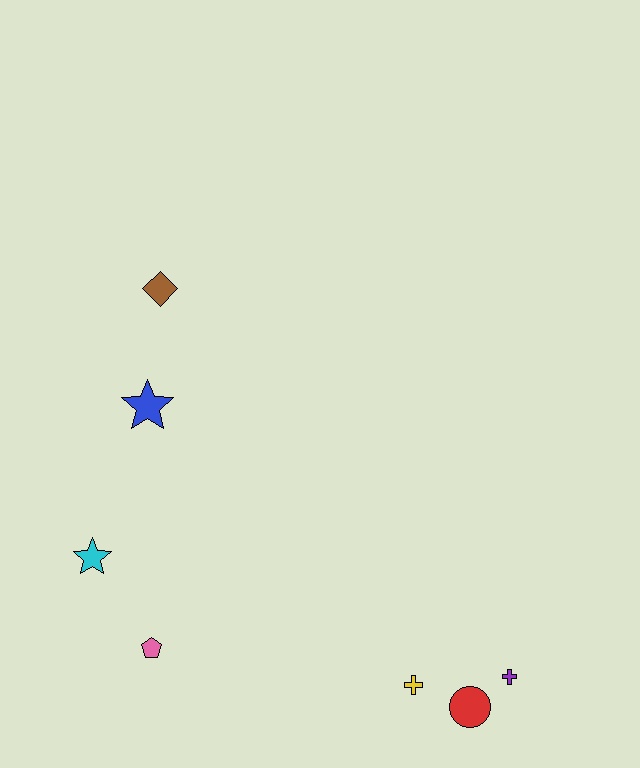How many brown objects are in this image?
There is 1 brown object.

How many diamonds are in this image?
There is 1 diamond.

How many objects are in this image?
There are 7 objects.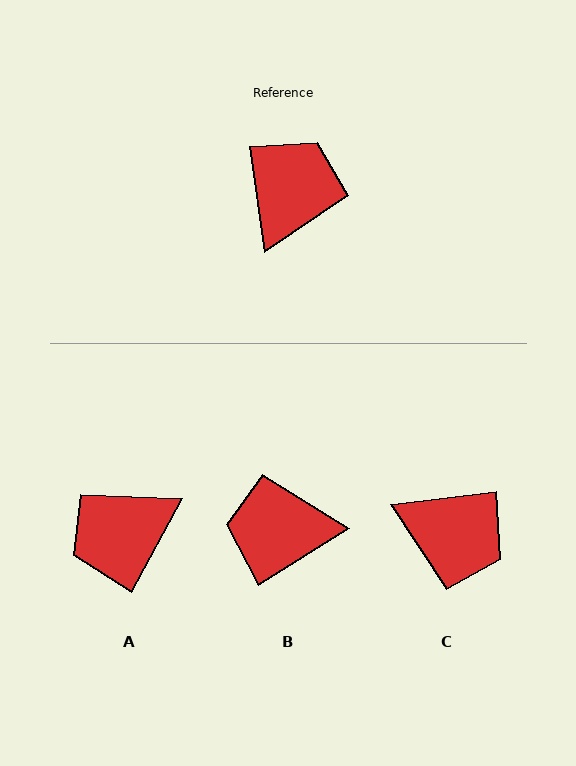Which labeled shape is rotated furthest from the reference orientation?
A, about 144 degrees away.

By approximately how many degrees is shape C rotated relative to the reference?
Approximately 91 degrees clockwise.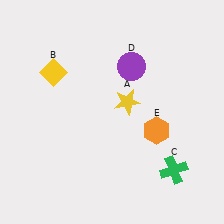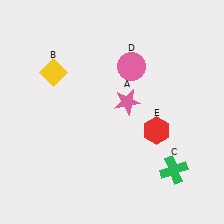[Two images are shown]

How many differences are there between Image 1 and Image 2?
There are 3 differences between the two images.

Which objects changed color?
A changed from yellow to pink. D changed from purple to pink. E changed from orange to red.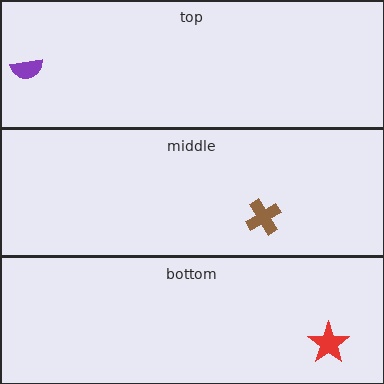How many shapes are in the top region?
1.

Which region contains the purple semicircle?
The top region.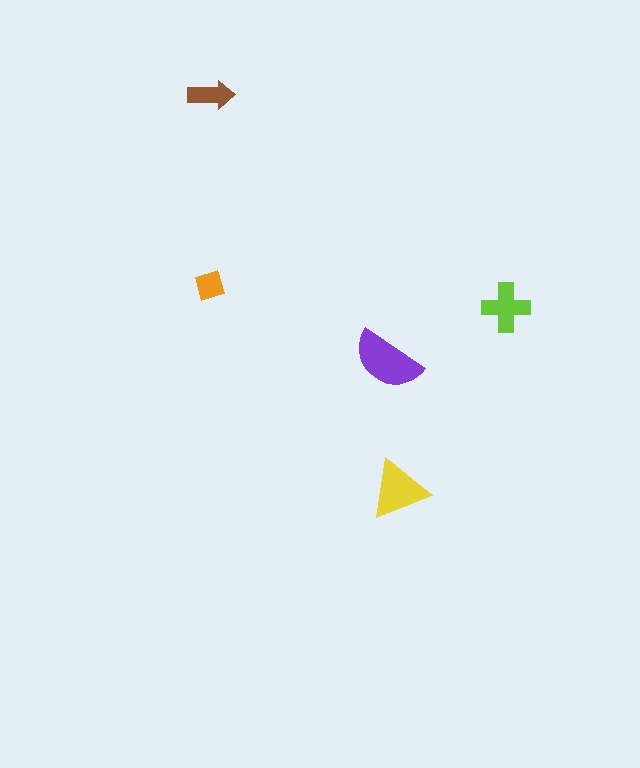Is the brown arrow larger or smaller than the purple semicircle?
Smaller.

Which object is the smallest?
The orange diamond.